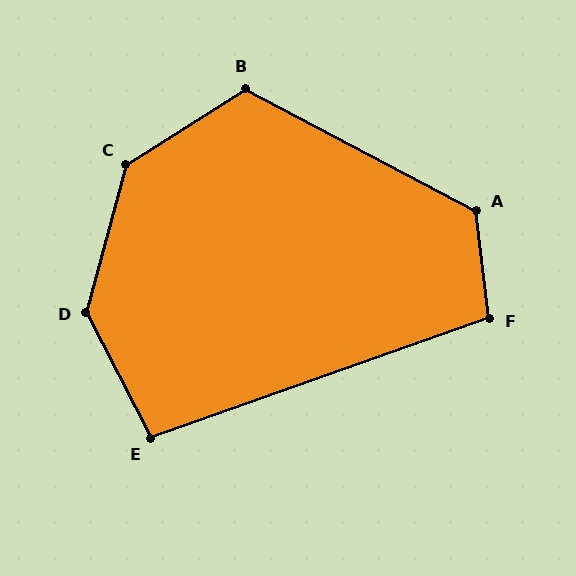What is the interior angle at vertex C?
Approximately 138 degrees (obtuse).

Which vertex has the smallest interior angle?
E, at approximately 98 degrees.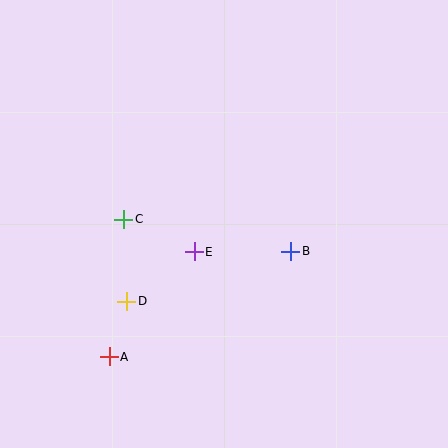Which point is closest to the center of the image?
Point E at (194, 252) is closest to the center.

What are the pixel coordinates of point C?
Point C is at (124, 219).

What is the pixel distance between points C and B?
The distance between C and B is 170 pixels.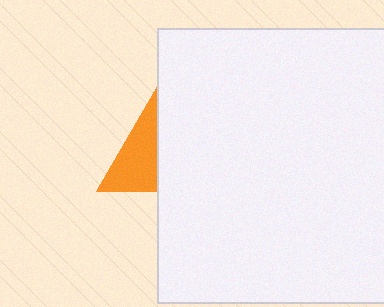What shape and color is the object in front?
The object in front is a white rectangle.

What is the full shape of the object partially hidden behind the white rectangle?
The partially hidden object is an orange triangle.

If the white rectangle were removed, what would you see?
You would see the complete orange triangle.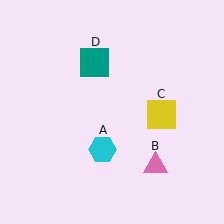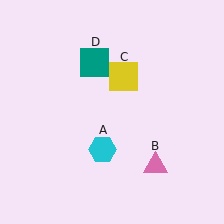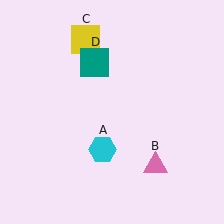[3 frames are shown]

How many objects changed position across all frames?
1 object changed position: yellow square (object C).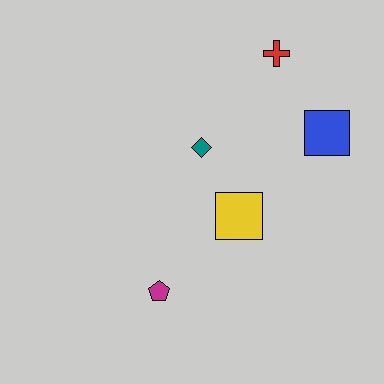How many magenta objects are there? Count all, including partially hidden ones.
There is 1 magenta object.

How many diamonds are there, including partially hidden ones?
There is 1 diamond.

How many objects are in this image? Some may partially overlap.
There are 5 objects.